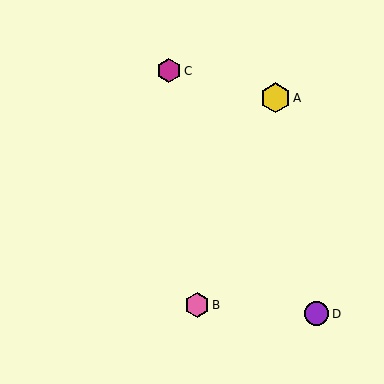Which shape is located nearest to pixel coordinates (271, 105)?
The yellow hexagon (labeled A) at (275, 98) is nearest to that location.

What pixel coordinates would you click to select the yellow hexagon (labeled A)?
Click at (275, 98) to select the yellow hexagon A.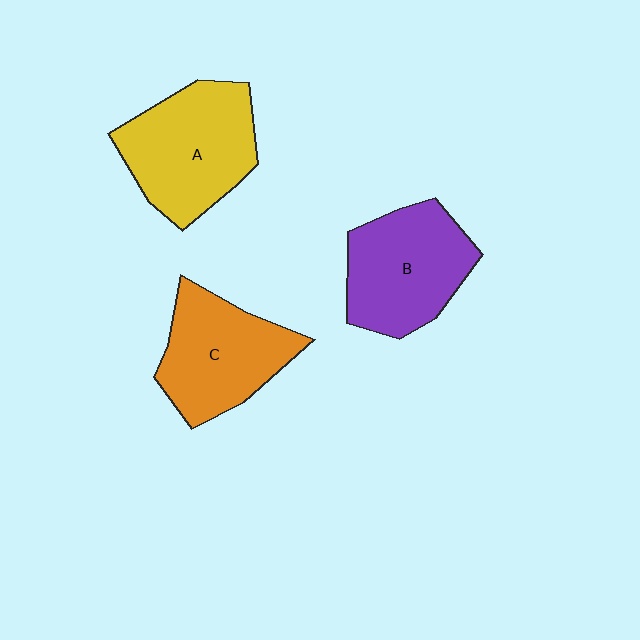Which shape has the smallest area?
Shape C (orange).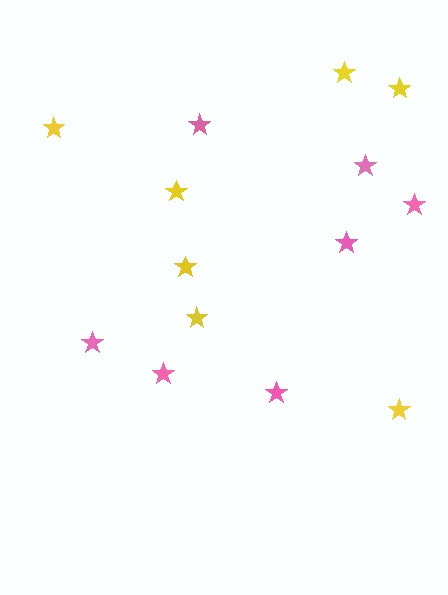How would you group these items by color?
There are 2 groups: one group of yellow stars (7) and one group of pink stars (7).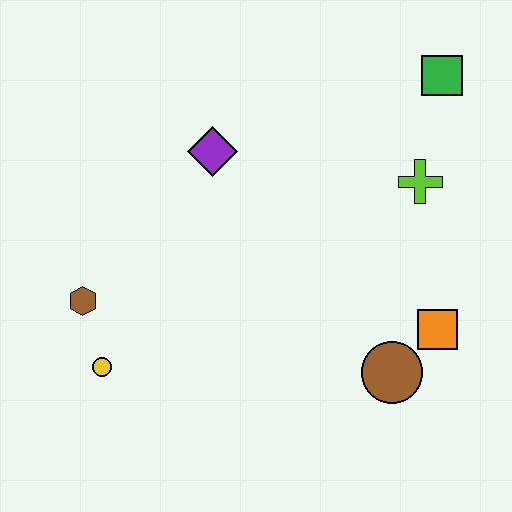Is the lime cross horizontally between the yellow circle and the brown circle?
No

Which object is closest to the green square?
The lime cross is closest to the green square.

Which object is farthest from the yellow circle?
The green square is farthest from the yellow circle.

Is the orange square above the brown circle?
Yes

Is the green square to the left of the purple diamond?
No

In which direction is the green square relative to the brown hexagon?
The green square is to the right of the brown hexagon.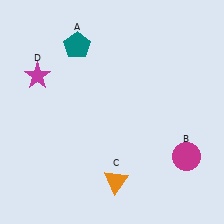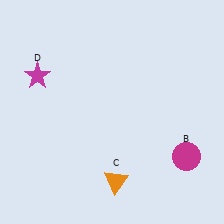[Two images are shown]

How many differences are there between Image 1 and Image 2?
There is 1 difference between the two images.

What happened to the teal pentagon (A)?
The teal pentagon (A) was removed in Image 2. It was in the top-left area of Image 1.